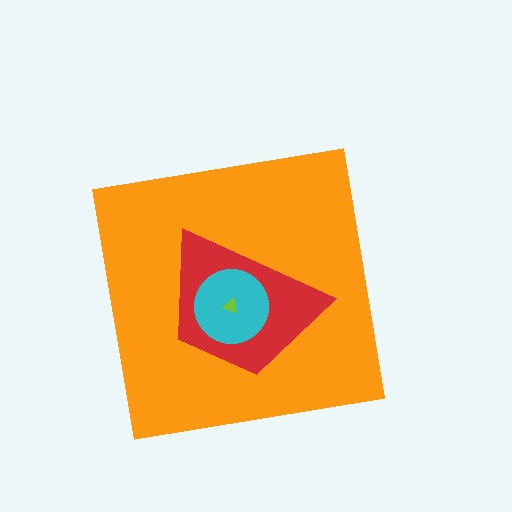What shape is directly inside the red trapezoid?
The cyan circle.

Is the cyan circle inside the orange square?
Yes.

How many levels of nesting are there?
4.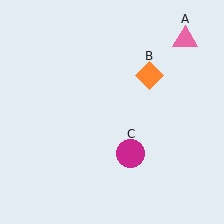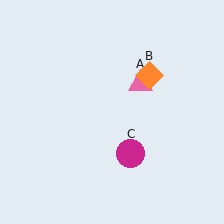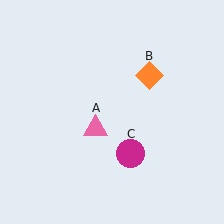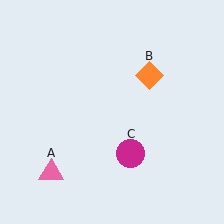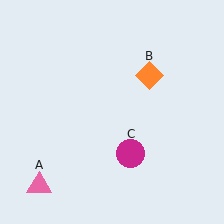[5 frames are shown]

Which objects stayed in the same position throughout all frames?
Orange diamond (object B) and magenta circle (object C) remained stationary.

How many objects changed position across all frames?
1 object changed position: pink triangle (object A).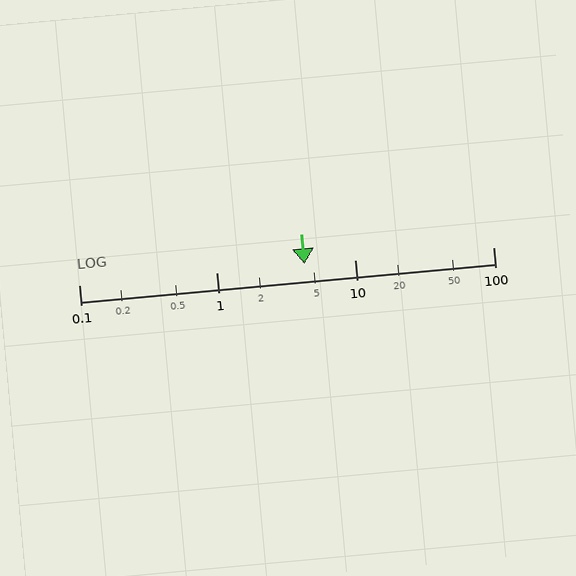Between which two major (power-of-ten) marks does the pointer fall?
The pointer is between 1 and 10.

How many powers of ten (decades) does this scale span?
The scale spans 3 decades, from 0.1 to 100.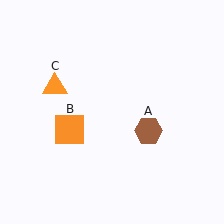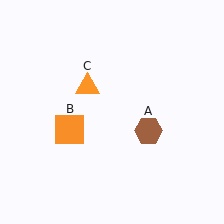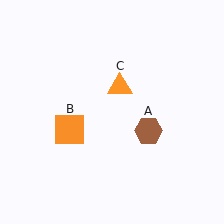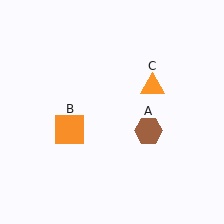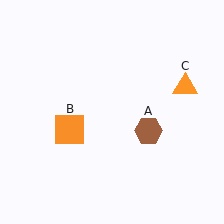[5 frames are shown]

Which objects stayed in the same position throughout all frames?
Brown hexagon (object A) and orange square (object B) remained stationary.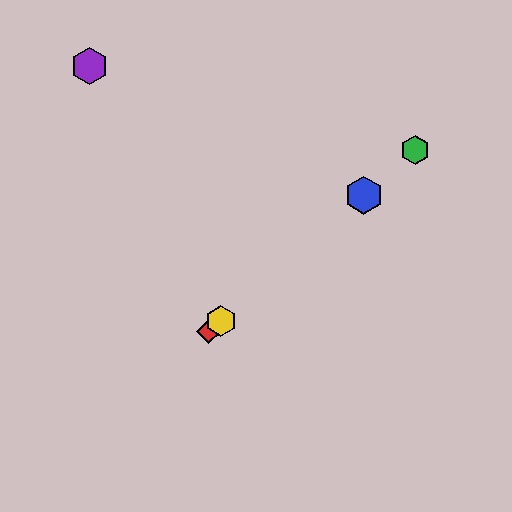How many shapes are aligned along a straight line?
4 shapes (the red diamond, the blue hexagon, the green hexagon, the yellow hexagon) are aligned along a straight line.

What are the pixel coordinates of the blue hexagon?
The blue hexagon is at (364, 195).